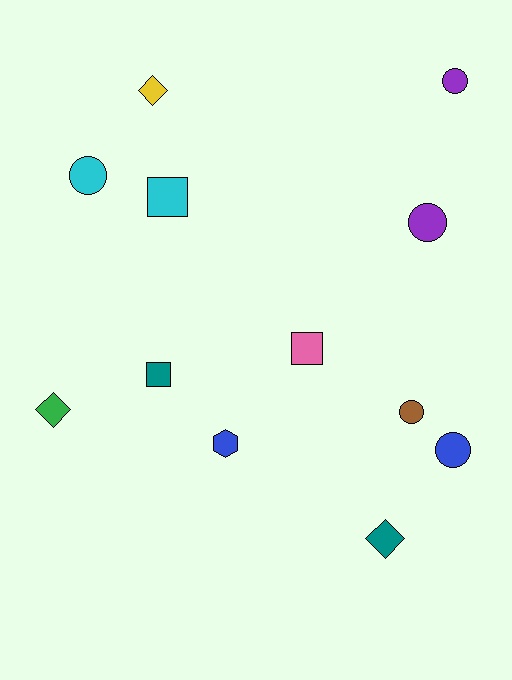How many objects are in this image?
There are 12 objects.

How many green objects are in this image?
There is 1 green object.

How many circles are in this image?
There are 5 circles.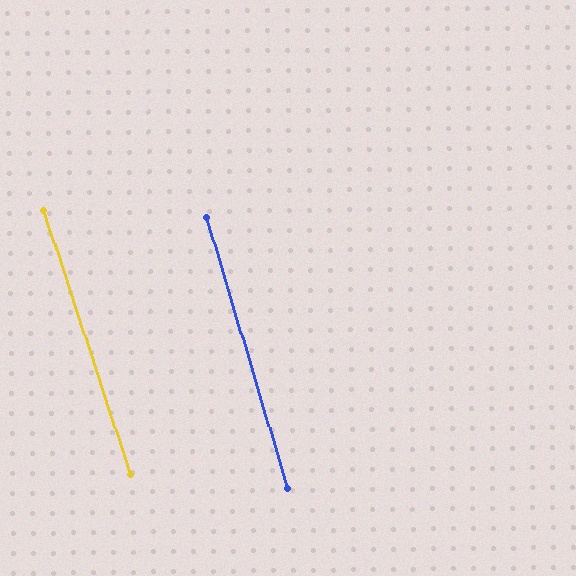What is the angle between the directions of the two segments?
Approximately 2 degrees.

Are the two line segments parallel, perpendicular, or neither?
Parallel — their directions differ by only 1.7°.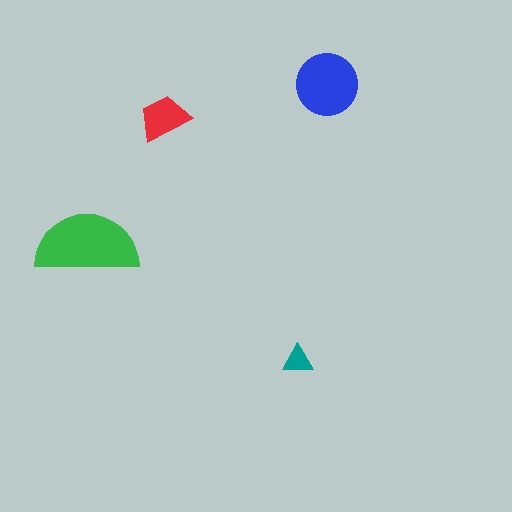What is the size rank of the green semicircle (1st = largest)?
1st.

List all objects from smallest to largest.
The teal triangle, the red trapezoid, the blue circle, the green semicircle.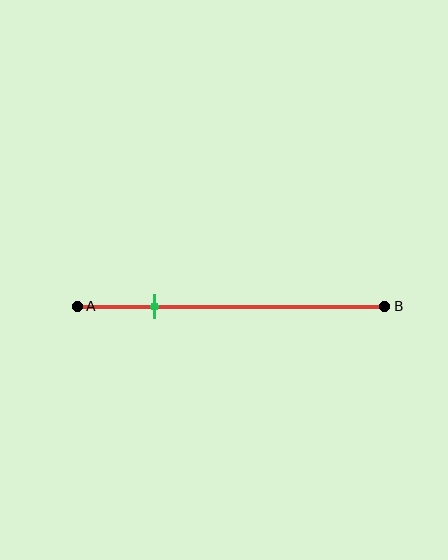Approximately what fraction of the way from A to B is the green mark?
The green mark is approximately 25% of the way from A to B.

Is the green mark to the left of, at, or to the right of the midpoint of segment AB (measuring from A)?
The green mark is to the left of the midpoint of segment AB.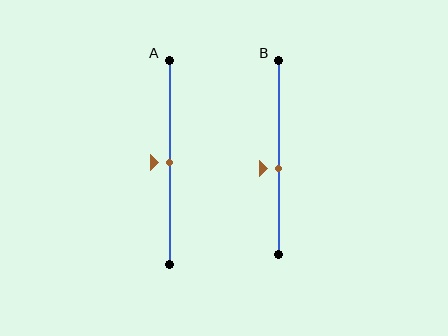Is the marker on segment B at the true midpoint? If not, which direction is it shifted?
No, the marker on segment B is shifted downward by about 6% of the segment length.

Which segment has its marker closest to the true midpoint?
Segment A has its marker closest to the true midpoint.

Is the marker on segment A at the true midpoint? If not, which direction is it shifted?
Yes, the marker on segment A is at the true midpoint.